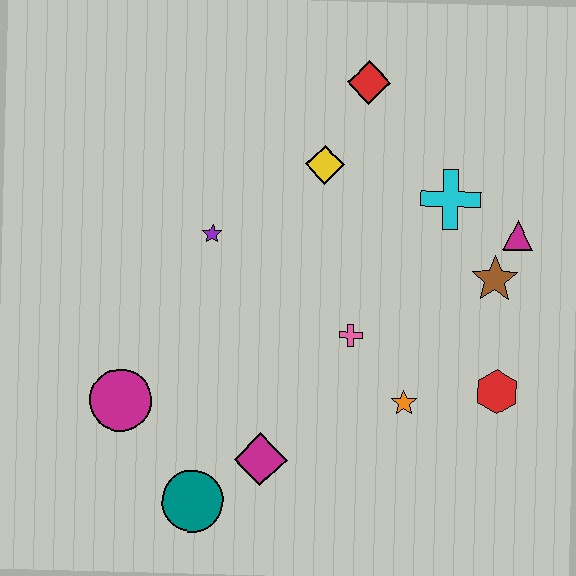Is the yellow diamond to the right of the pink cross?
No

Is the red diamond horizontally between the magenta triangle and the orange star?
No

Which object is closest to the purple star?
The yellow diamond is closest to the purple star.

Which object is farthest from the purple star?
The red hexagon is farthest from the purple star.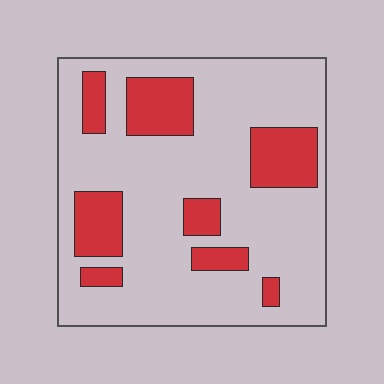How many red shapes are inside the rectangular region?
8.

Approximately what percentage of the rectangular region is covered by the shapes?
Approximately 25%.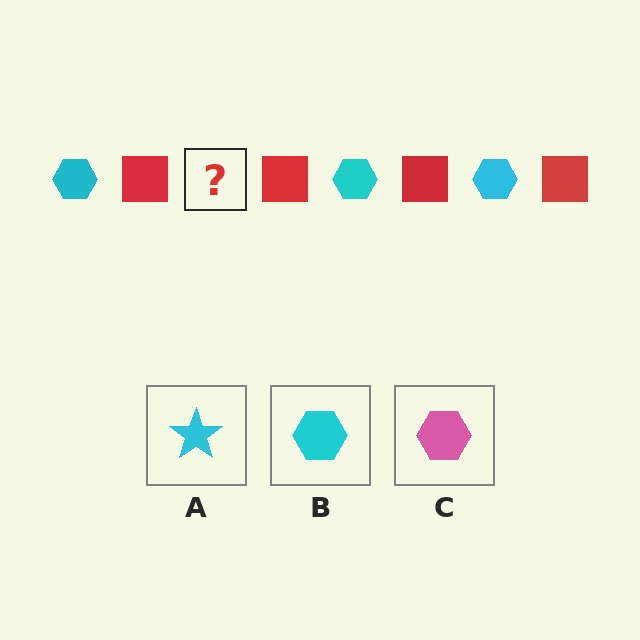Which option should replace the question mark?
Option B.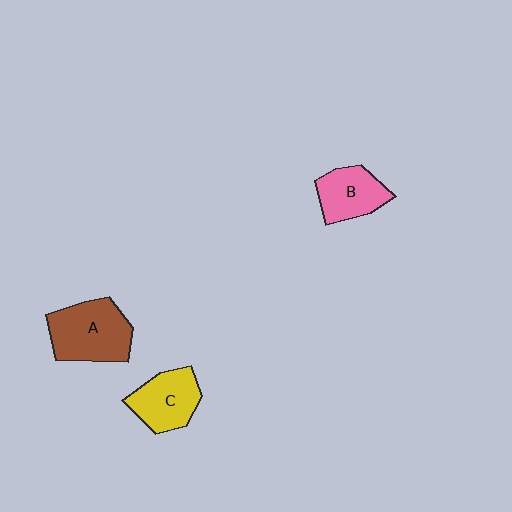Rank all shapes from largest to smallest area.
From largest to smallest: A (brown), C (yellow), B (pink).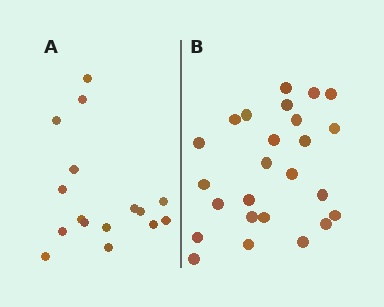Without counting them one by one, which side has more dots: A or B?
Region B (the right region) has more dots.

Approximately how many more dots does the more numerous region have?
Region B has roughly 8 or so more dots than region A.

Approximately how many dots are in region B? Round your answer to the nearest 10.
About 20 dots. (The exact count is 25, which rounds to 20.)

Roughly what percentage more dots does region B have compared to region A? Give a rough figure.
About 55% more.